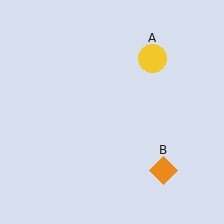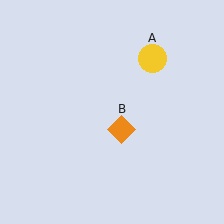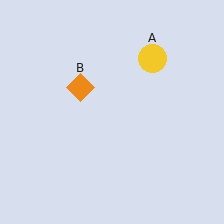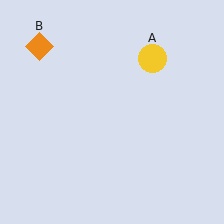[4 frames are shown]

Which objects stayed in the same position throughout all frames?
Yellow circle (object A) remained stationary.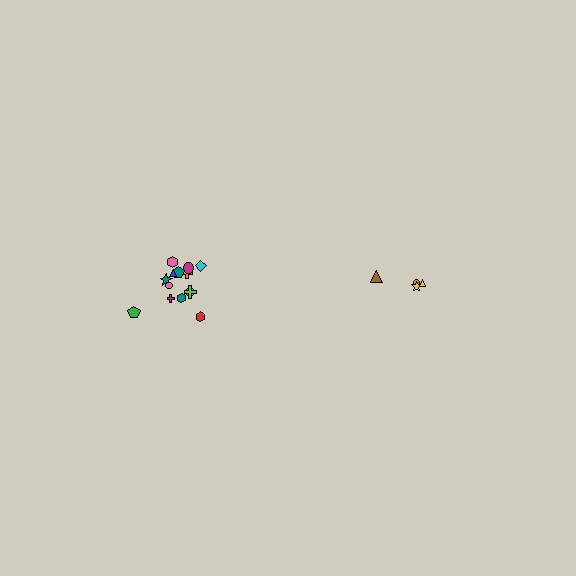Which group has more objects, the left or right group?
The left group.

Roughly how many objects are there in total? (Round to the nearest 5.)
Roughly 20 objects in total.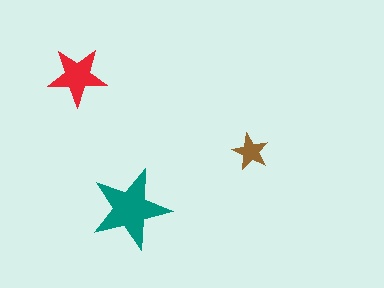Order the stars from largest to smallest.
the teal one, the red one, the brown one.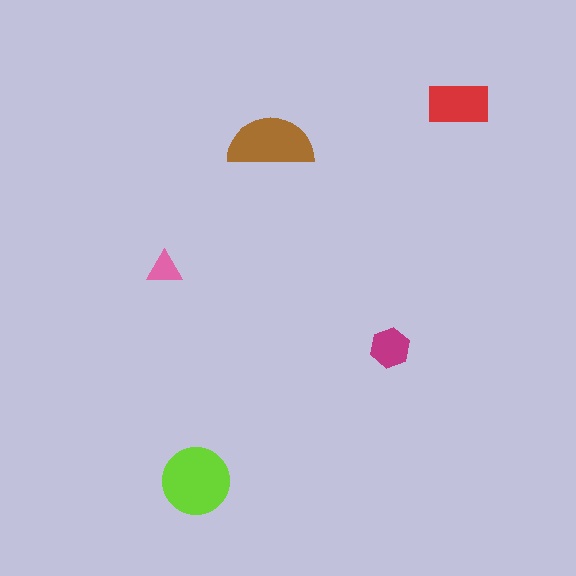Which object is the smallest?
The pink triangle.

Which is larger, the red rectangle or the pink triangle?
The red rectangle.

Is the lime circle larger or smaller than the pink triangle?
Larger.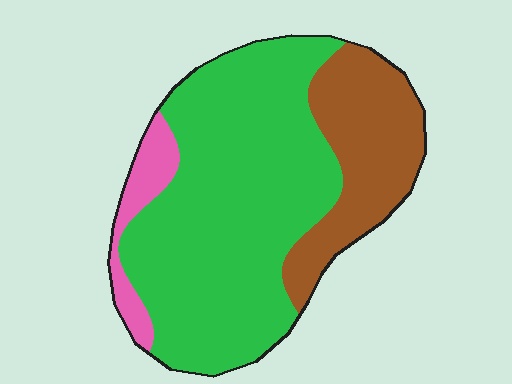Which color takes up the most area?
Green, at roughly 65%.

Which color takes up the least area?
Pink, at roughly 10%.